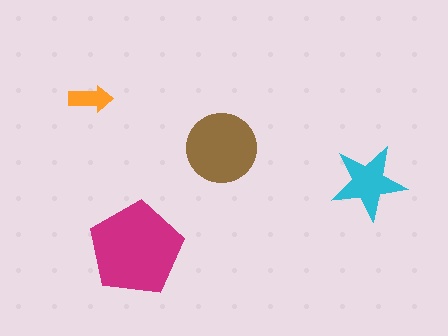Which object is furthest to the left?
The orange arrow is leftmost.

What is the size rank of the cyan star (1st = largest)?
3rd.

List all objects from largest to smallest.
The magenta pentagon, the brown circle, the cyan star, the orange arrow.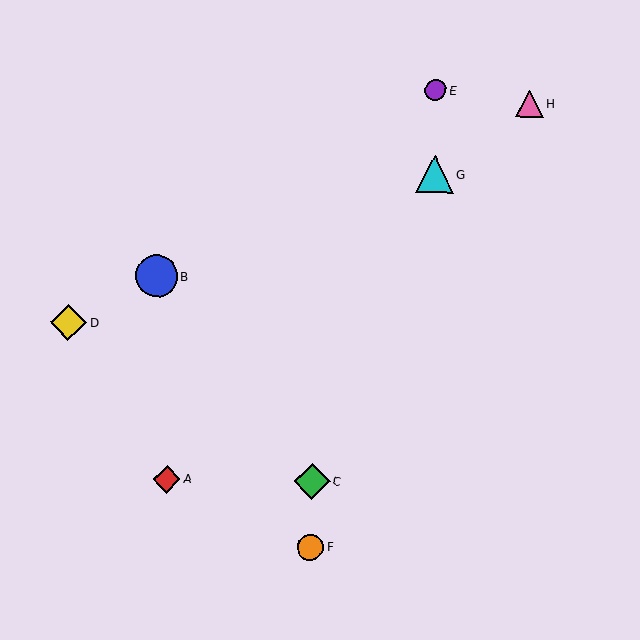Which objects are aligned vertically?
Objects C, F are aligned vertically.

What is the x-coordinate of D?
Object D is at x≈69.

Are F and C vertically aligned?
Yes, both are at x≈310.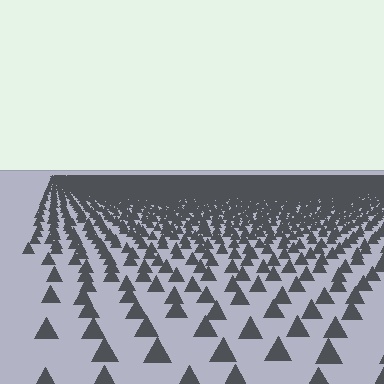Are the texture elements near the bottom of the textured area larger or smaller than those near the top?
Larger. Near the bottom, elements are closer to the viewer and appear at a bigger on-screen size.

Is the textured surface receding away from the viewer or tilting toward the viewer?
The surface is receding away from the viewer. Texture elements get smaller and denser toward the top.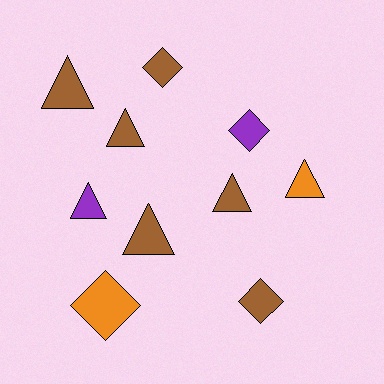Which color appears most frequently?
Brown, with 6 objects.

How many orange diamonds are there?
There is 1 orange diamond.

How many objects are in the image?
There are 10 objects.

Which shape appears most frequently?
Triangle, with 6 objects.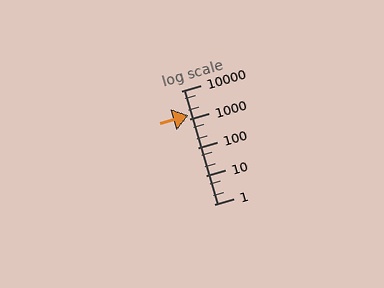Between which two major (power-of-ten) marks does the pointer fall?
The pointer is between 1000 and 10000.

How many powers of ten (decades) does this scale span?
The scale spans 4 decades, from 1 to 10000.